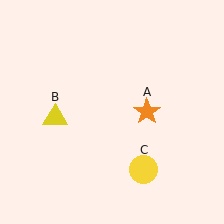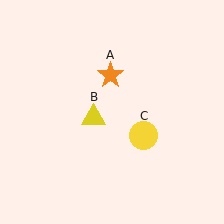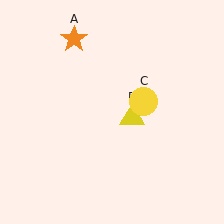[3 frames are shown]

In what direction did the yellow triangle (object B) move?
The yellow triangle (object B) moved right.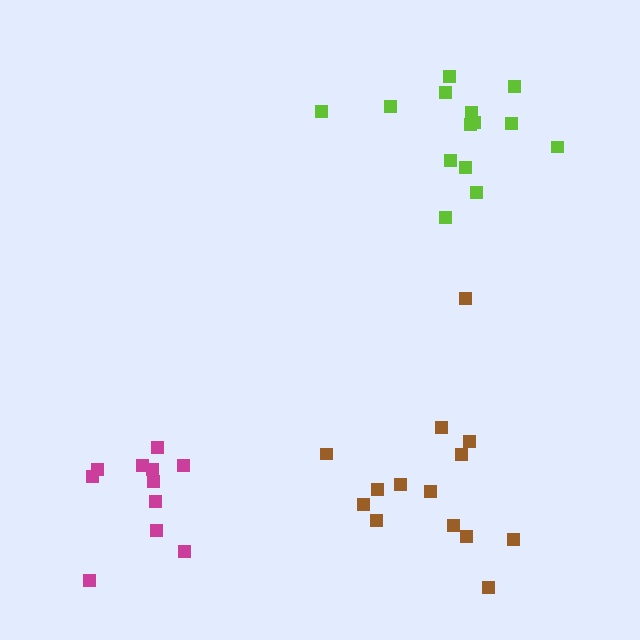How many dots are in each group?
Group 1: 14 dots, Group 2: 14 dots, Group 3: 11 dots (39 total).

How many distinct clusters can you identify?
There are 3 distinct clusters.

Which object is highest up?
The lime cluster is topmost.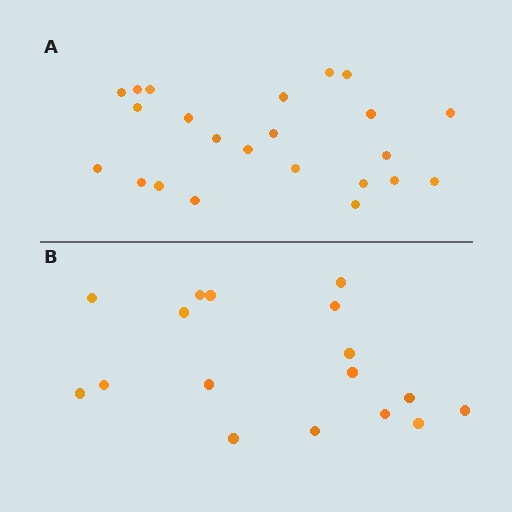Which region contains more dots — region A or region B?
Region A (the top region) has more dots.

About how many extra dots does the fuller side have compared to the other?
Region A has about 6 more dots than region B.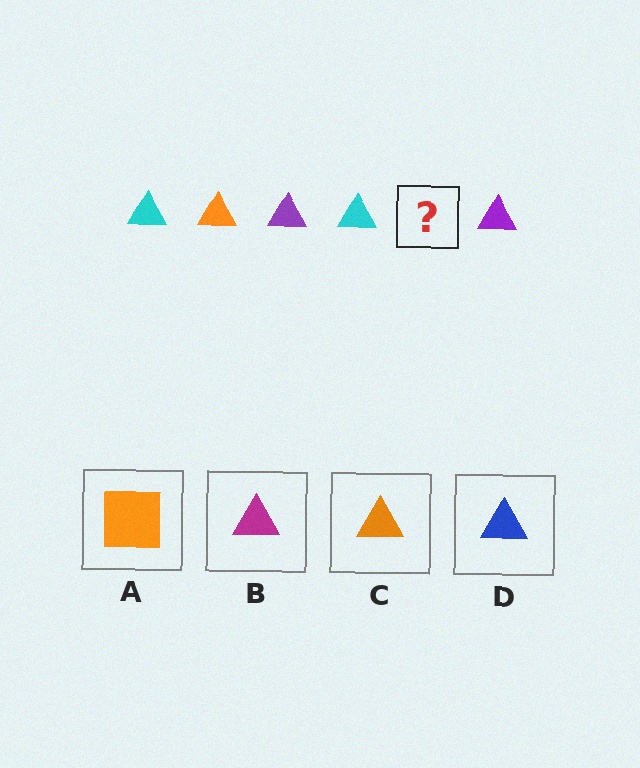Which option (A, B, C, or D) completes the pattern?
C.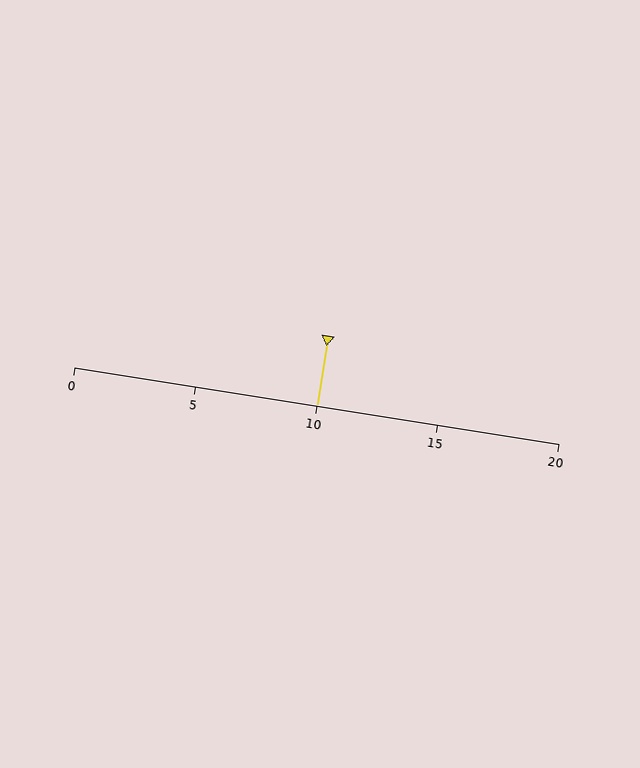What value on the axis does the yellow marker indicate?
The marker indicates approximately 10.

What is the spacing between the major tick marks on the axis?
The major ticks are spaced 5 apart.